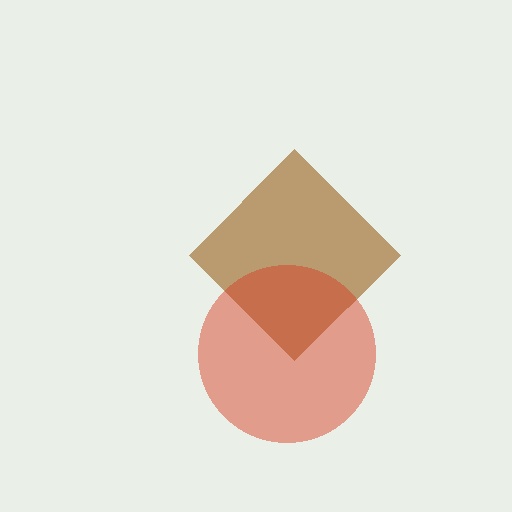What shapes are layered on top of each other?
The layered shapes are: a brown diamond, a red circle.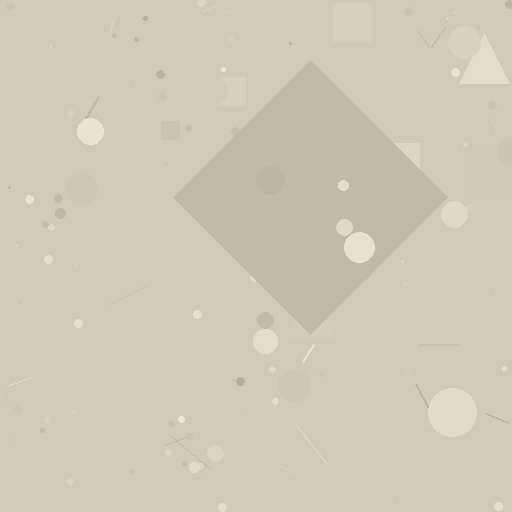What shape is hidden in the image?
A diamond is hidden in the image.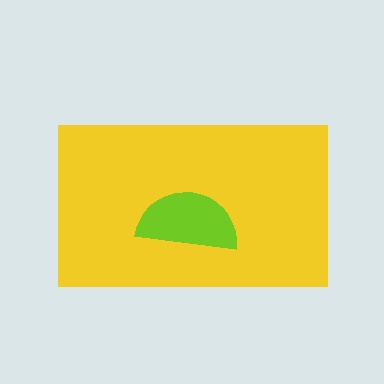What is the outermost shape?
The yellow rectangle.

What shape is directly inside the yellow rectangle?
The lime semicircle.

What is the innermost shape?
The lime semicircle.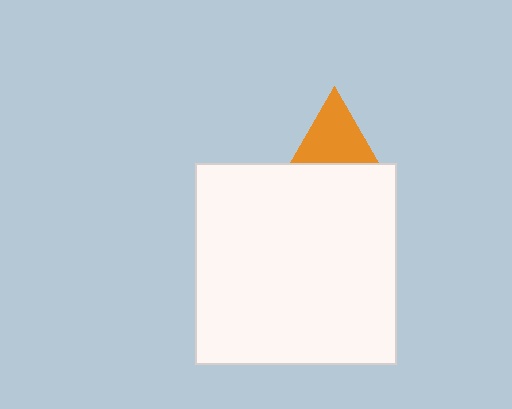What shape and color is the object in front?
The object in front is a white square.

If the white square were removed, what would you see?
You would see the complete orange triangle.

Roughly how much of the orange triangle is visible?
About half of it is visible (roughly 61%).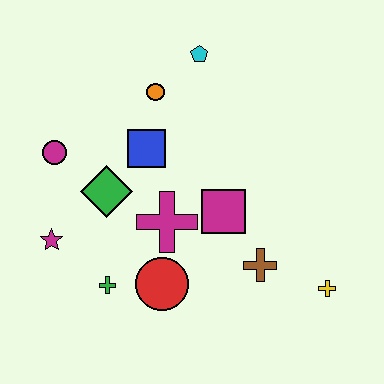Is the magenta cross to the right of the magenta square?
No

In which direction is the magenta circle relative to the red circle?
The magenta circle is above the red circle.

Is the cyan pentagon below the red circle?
No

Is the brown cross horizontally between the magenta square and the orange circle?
No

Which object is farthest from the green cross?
The cyan pentagon is farthest from the green cross.